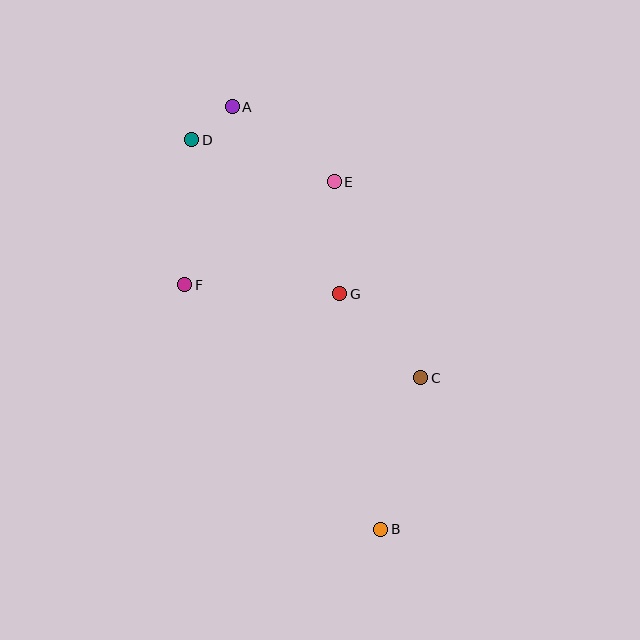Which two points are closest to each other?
Points A and D are closest to each other.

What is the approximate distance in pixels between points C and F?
The distance between C and F is approximately 254 pixels.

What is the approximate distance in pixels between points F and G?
The distance between F and G is approximately 155 pixels.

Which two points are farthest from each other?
Points A and B are farthest from each other.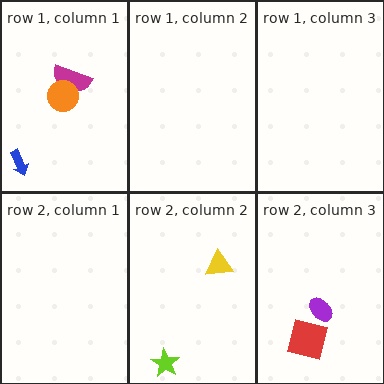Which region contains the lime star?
The row 2, column 2 region.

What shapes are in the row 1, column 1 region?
The magenta semicircle, the orange circle, the blue arrow.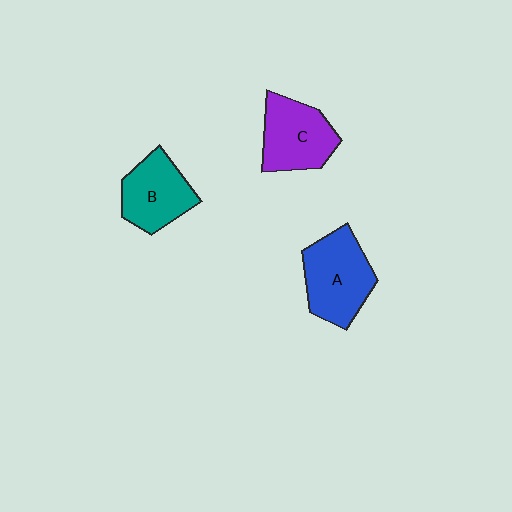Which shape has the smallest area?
Shape B (teal).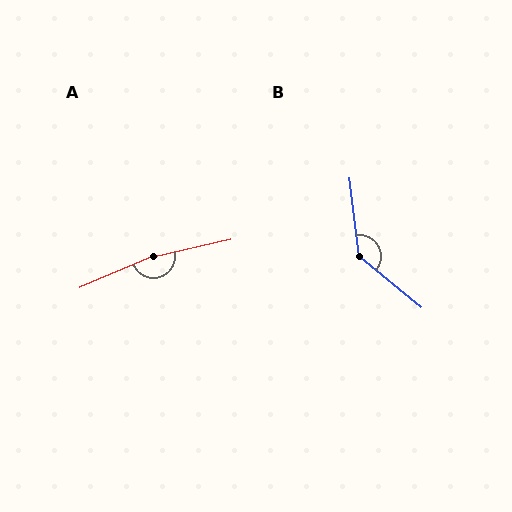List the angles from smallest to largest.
B (136°), A (170°).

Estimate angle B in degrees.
Approximately 136 degrees.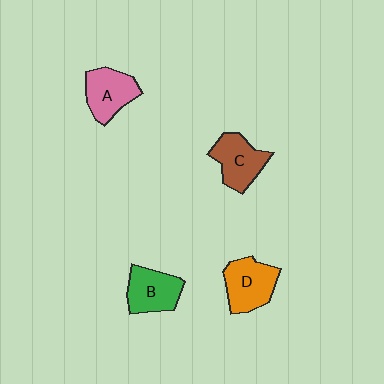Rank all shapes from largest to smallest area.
From largest to smallest: D (orange), C (brown), A (pink), B (green).